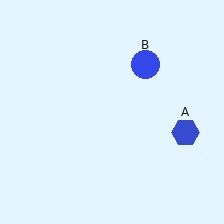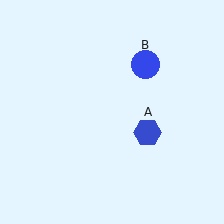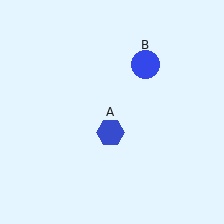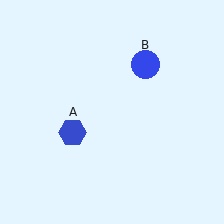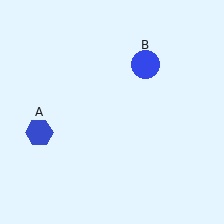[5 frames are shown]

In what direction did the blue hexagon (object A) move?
The blue hexagon (object A) moved left.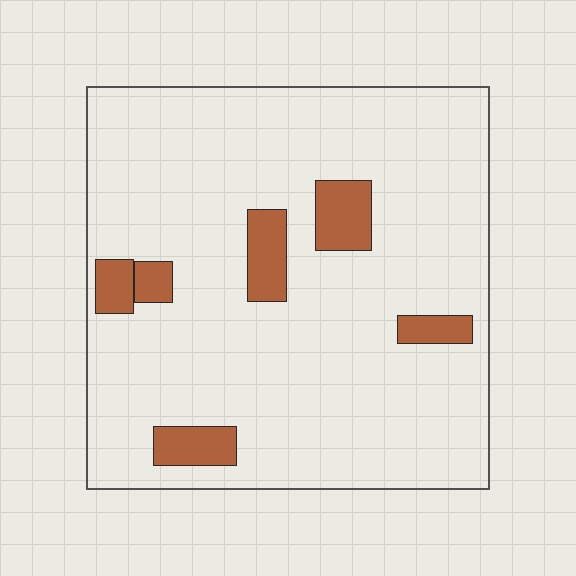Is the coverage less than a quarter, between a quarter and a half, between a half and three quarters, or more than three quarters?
Less than a quarter.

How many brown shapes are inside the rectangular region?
6.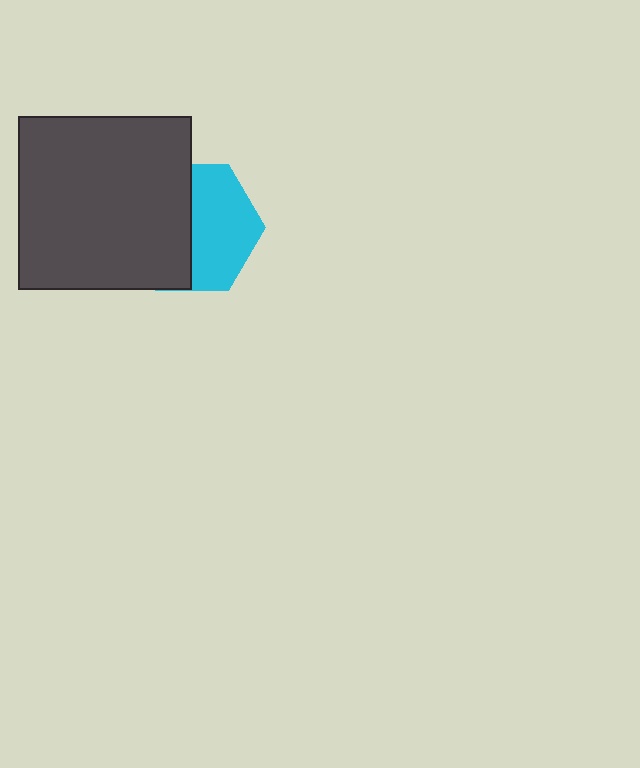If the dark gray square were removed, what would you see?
You would see the complete cyan hexagon.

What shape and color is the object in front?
The object in front is a dark gray square.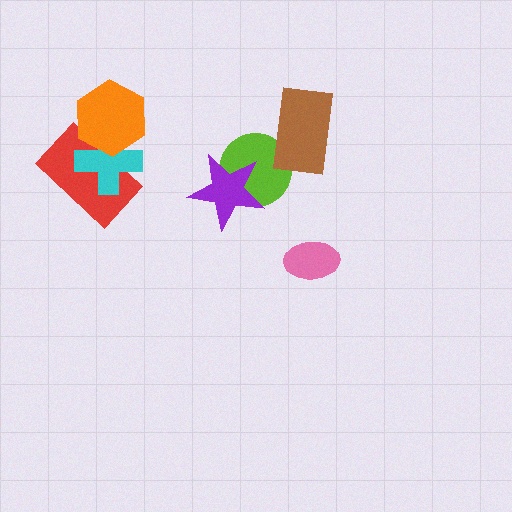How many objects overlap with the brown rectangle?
1 object overlaps with the brown rectangle.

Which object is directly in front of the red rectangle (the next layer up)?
The cyan cross is directly in front of the red rectangle.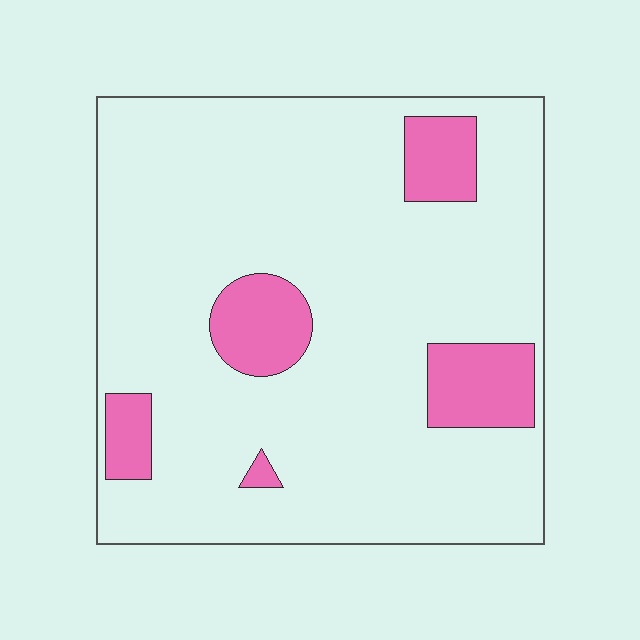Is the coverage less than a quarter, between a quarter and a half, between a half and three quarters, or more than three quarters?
Less than a quarter.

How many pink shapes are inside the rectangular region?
5.